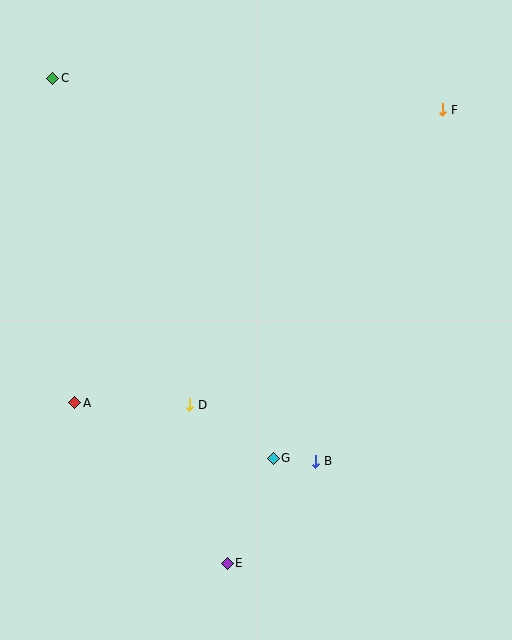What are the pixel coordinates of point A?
Point A is at (75, 403).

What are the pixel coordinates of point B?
Point B is at (316, 461).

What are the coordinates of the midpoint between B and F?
The midpoint between B and F is at (379, 286).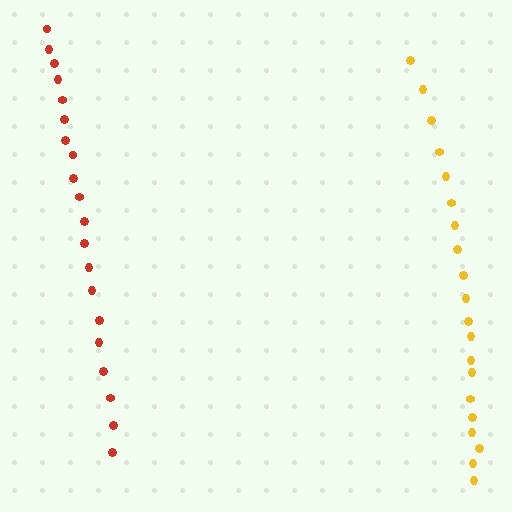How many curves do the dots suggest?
There are 2 distinct paths.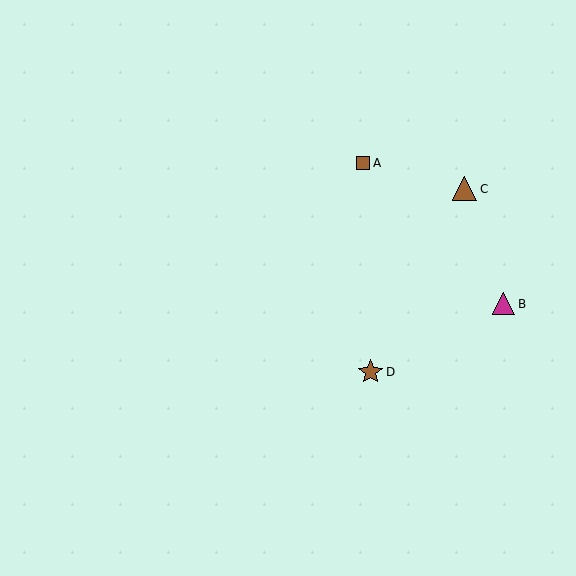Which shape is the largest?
The brown star (labeled D) is the largest.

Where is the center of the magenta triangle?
The center of the magenta triangle is at (504, 304).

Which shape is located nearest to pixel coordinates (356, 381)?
The brown star (labeled D) at (371, 372) is nearest to that location.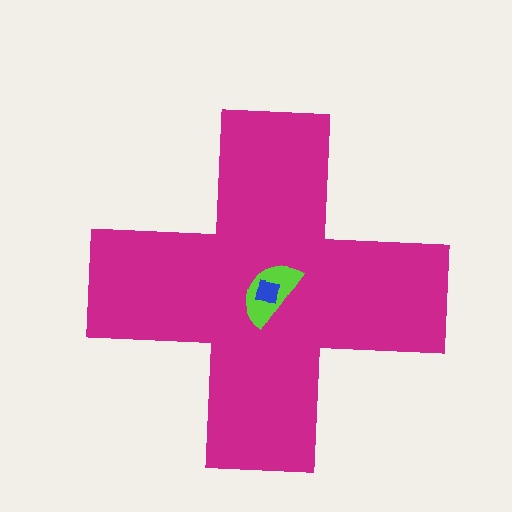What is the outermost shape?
The magenta cross.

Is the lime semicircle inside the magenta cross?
Yes.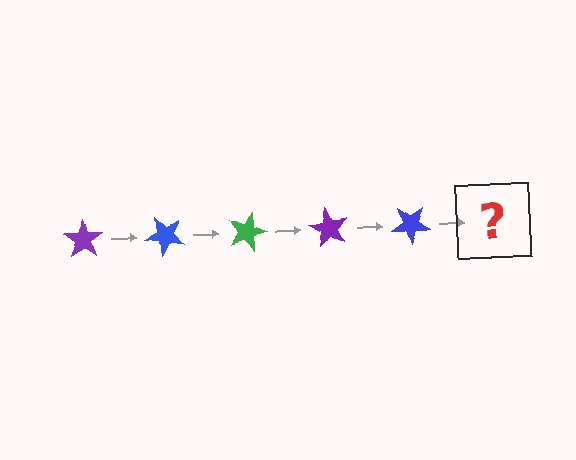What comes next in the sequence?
The next element should be a green star, rotated 225 degrees from the start.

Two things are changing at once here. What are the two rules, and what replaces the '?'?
The two rules are that it rotates 45 degrees each step and the color cycles through purple, blue, and green. The '?' should be a green star, rotated 225 degrees from the start.